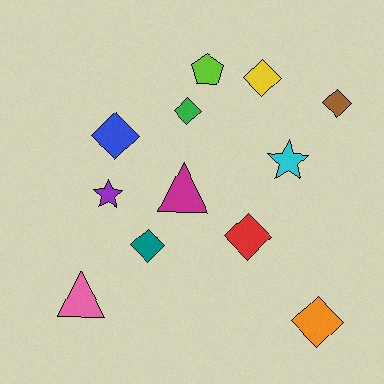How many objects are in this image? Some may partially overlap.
There are 12 objects.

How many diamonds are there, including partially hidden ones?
There are 7 diamonds.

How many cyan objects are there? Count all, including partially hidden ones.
There is 1 cyan object.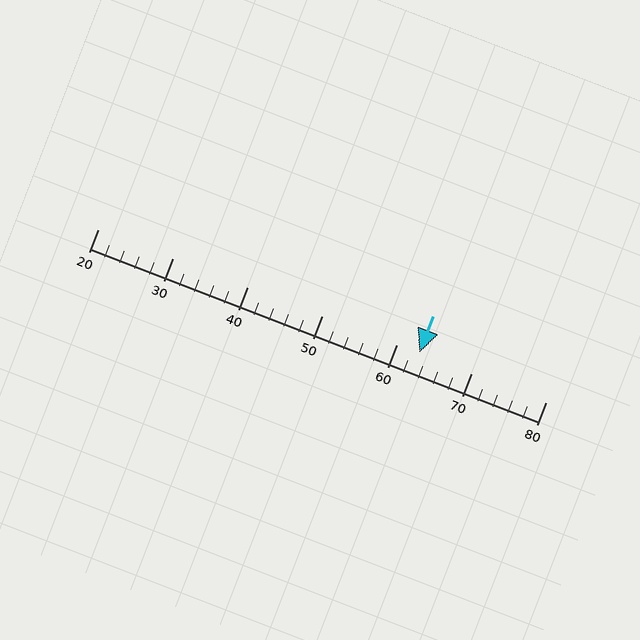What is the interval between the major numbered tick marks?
The major tick marks are spaced 10 units apart.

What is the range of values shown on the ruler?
The ruler shows values from 20 to 80.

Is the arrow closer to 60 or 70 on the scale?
The arrow is closer to 60.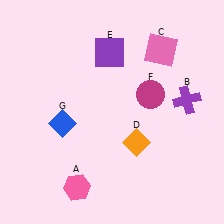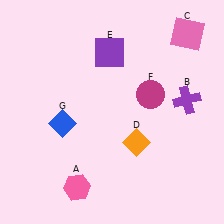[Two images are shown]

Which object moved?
The pink square (C) moved right.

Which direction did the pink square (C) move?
The pink square (C) moved right.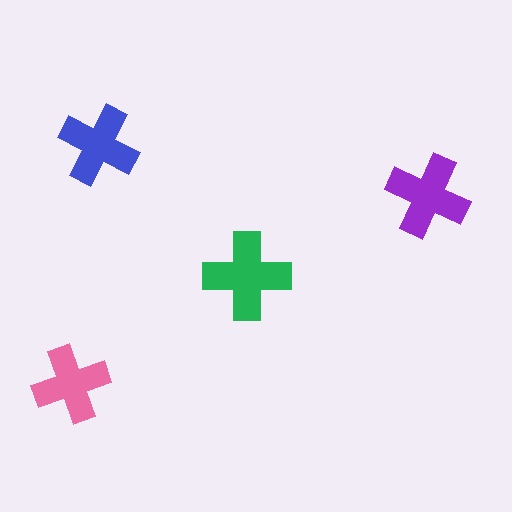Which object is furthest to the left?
The pink cross is leftmost.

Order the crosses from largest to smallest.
the green one, the purple one, the blue one, the pink one.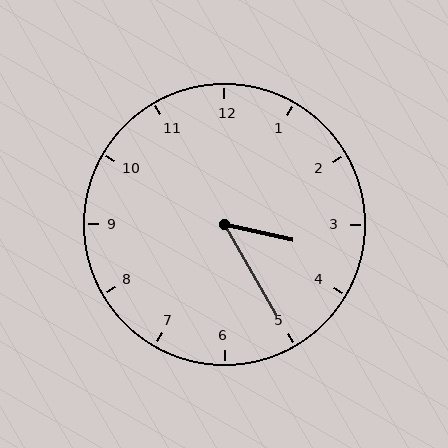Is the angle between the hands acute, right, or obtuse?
It is acute.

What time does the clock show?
3:25.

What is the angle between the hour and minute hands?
Approximately 48 degrees.